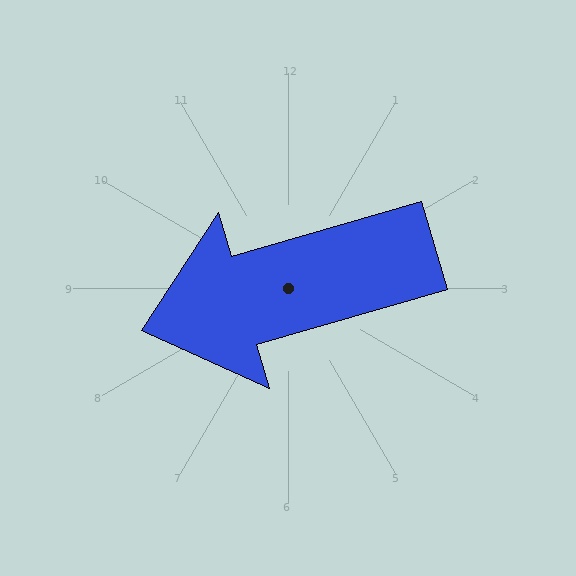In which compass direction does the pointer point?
West.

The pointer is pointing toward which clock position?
Roughly 8 o'clock.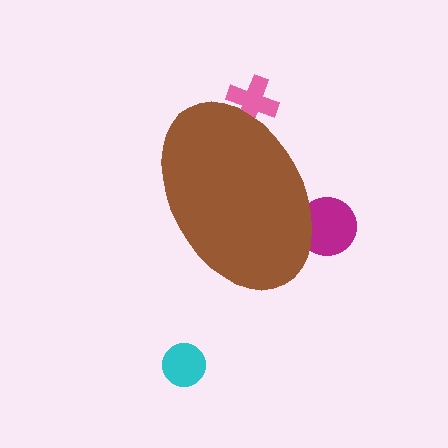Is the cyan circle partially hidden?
No, the cyan circle is fully visible.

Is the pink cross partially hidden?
Yes, the pink cross is partially hidden behind the brown ellipse.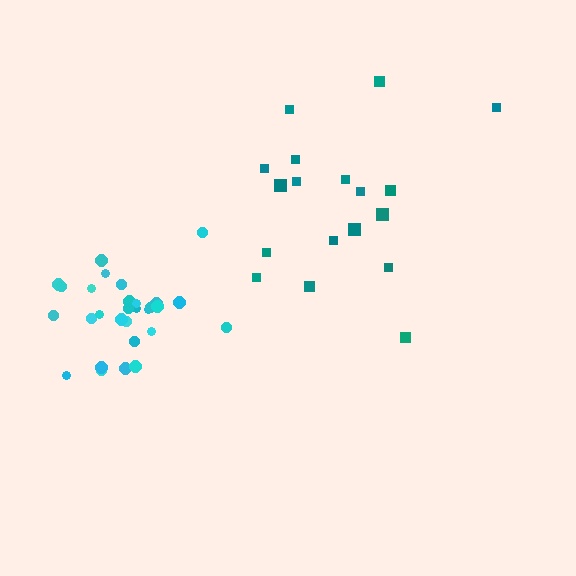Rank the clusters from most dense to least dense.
cyan, teal.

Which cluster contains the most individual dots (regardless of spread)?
Cyan (29).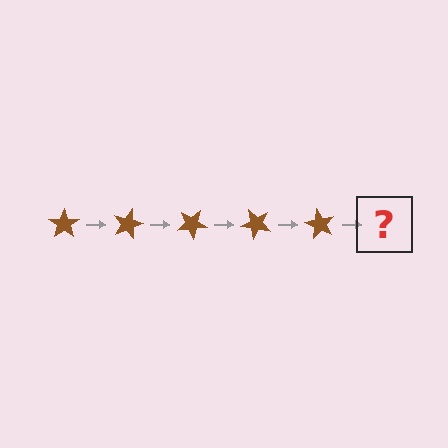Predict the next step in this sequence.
The next step is a brown star rotated 75 degrees.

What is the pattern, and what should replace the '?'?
The pattern is that the star rotates 15 degrees each step. The '?' should be a brown star rotated 75 degrees.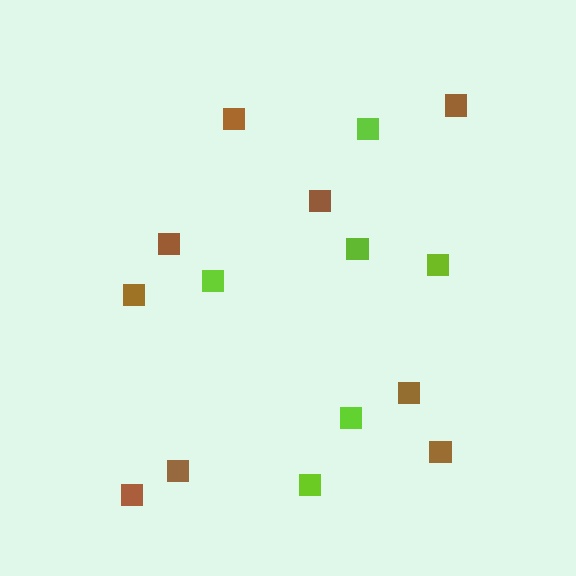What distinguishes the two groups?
There are 2 groups: one group of brown squares (9) and one group of lime squares (6).